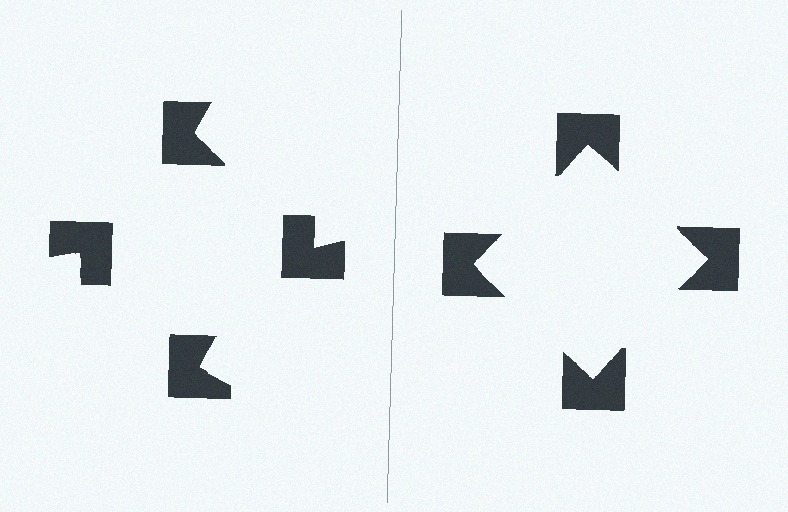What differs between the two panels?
The notched squares are positioned identically on both sides; only the wedge orientations differ. On the right they align to a square; on the left they are misaligned.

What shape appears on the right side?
An illusory square.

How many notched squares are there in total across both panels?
8 — 4 on each side.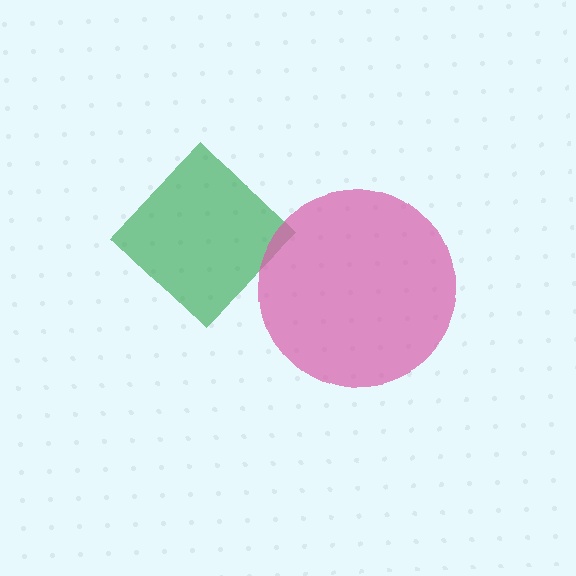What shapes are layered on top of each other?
The layered shapes are: a green diamond, a pink circle.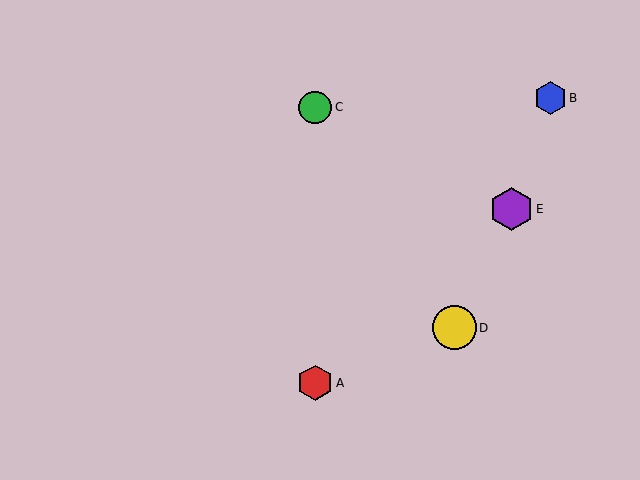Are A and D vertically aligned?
No, A is at x≈315 and D is at x≈454.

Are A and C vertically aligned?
Yes, both are at x≈315.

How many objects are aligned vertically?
2 objects (A, C) are aligned vertically.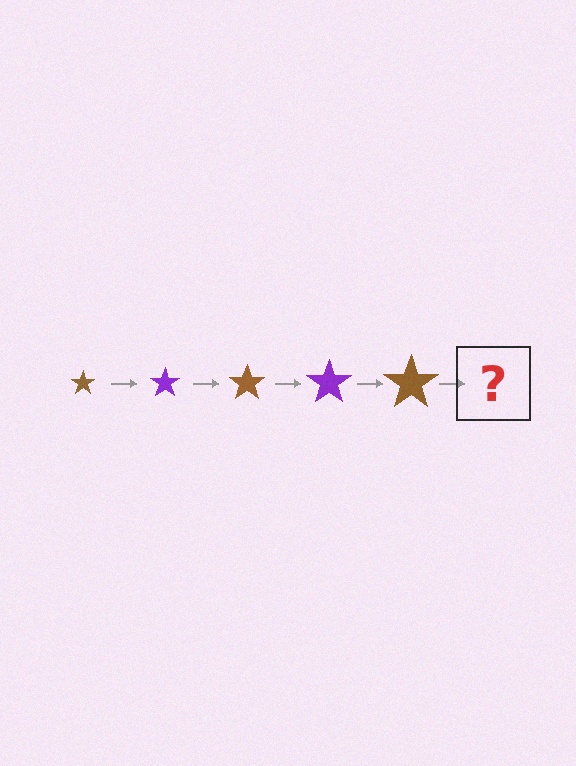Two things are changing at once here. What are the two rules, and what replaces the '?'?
The two rules are that the star grows larger each step and the color cycles through brown and purple. The '?' should be a purple star, larger than the previous one.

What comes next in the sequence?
The next element should be a purple star, larger than the previous one.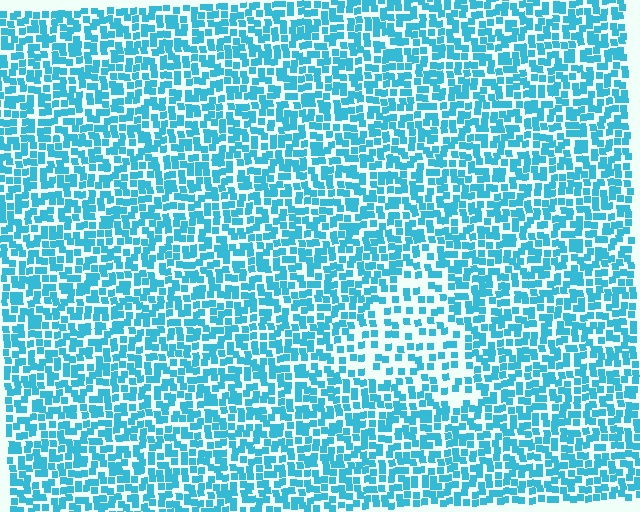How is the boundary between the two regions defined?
The boundary is defined by a change in element density (approximately 1.9x ratio). All elements are the same color, size, and shape.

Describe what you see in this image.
The image contains small cyan elements arranged at two different densities. A triangle-shaped region is visible where the elements are less densely packed than the surrounding area.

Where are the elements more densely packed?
The elements are more densely packed outside the triangle boundary.